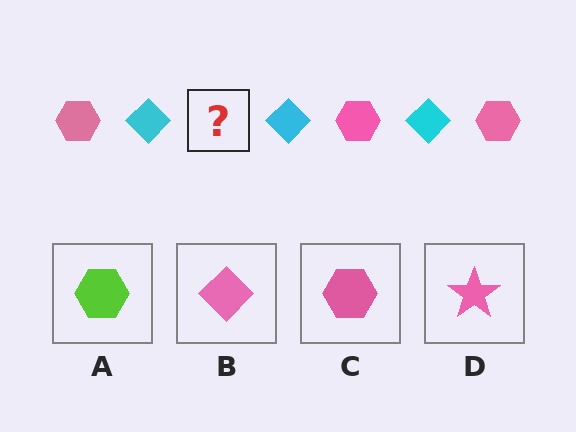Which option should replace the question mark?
Option C.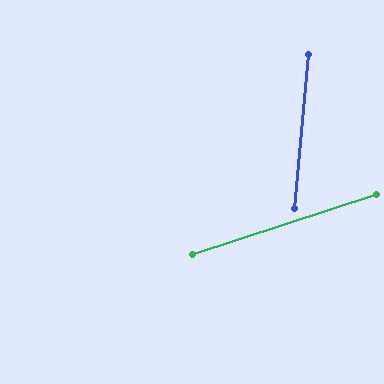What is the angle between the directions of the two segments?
Approximately 67 degrees.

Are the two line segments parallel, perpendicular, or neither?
Neither parallel nor perpendicular — they differ by about 67°.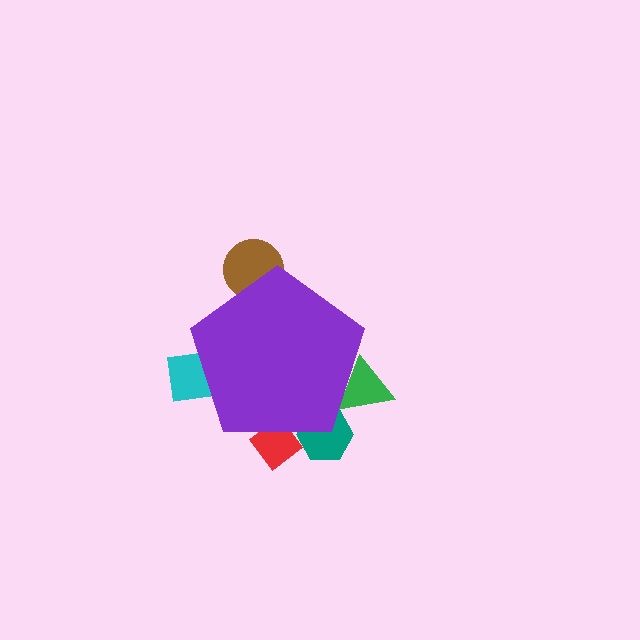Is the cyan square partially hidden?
Yes, the cyan square is partially hidden behind the purple pentagon.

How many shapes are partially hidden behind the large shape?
5 shapes are partially hidden.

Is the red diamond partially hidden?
Yes, the red diamond is partially hidden behind the purple pentagon.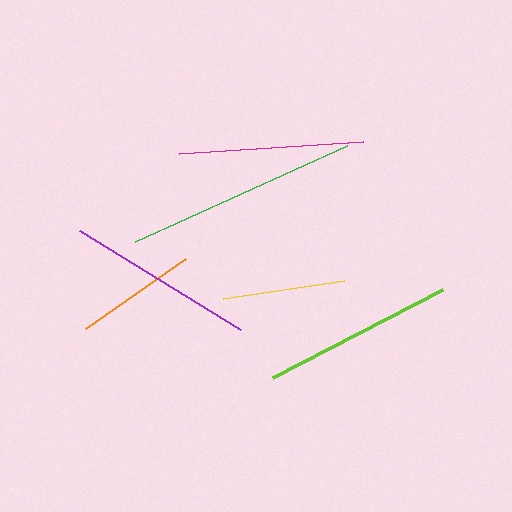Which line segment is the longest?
The green line is the longest at approximately 232 pixels.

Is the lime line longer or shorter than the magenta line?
The lime line is longer than the magenta line.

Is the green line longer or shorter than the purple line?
The green line is longer than the purple line.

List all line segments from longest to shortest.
From longest to shortest: green, lime, purple, magenta, yellow, orange.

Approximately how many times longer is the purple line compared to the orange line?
The purple line is approximately 1.5 times the length of the orange line.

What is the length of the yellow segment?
The yellow segment is approximately 122 pixels long.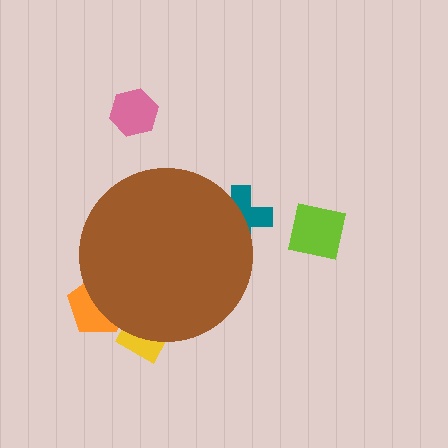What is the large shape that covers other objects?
A brown circle.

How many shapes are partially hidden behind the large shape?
3 shapes are partially hidden.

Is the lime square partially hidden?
No, the lime square is fully visible.